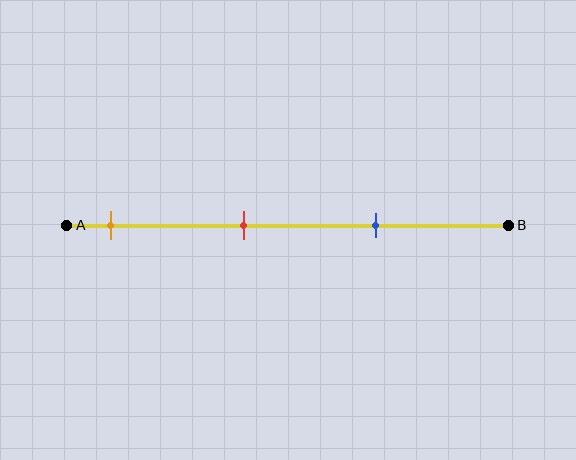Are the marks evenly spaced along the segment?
Yes, the marks are approximately evenly spaced.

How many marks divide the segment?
There are 3 marks dividing the segment.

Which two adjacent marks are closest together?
The red and blue marks are the closest adjacent pair.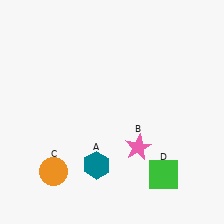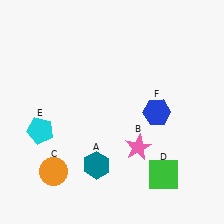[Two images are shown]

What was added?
A cyan pentagon (E), a blue hexagon (F) were added in Image 2.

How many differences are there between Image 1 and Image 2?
There are 2 differences between the two images.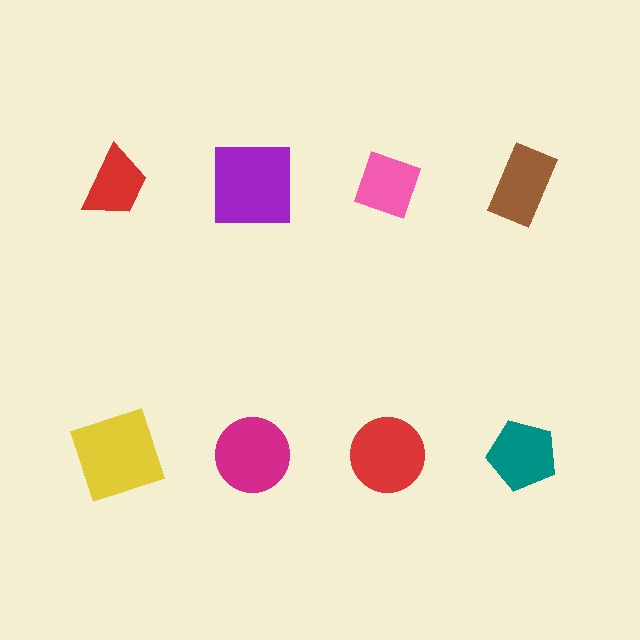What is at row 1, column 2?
A purple square.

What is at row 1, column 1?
A red trapezoid.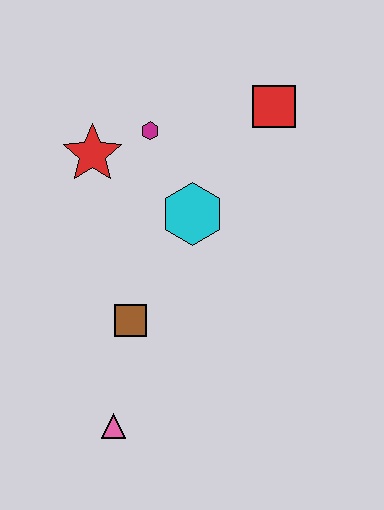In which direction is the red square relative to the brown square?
The red square is above the brown square.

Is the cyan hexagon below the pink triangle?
No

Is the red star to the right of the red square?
No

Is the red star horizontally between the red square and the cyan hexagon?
No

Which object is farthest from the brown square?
The red square is farthest from the brown square.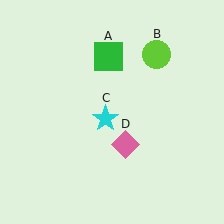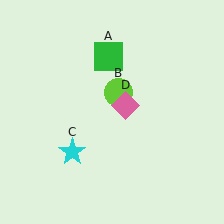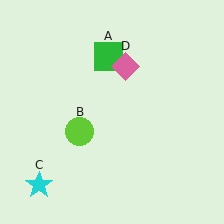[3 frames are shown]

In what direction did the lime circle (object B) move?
The lime circle (object B) moved down and to the left.